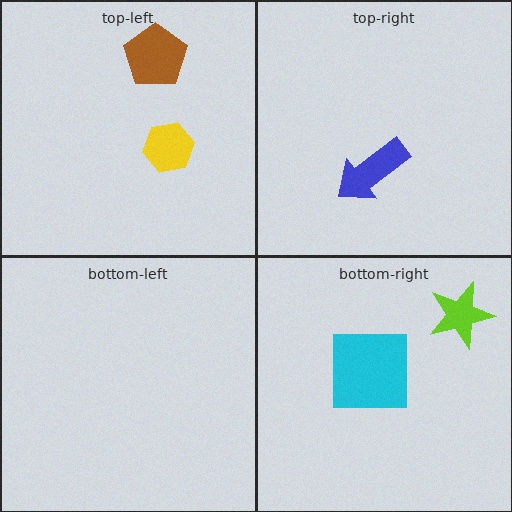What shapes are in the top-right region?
The blue arrow.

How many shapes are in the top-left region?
2.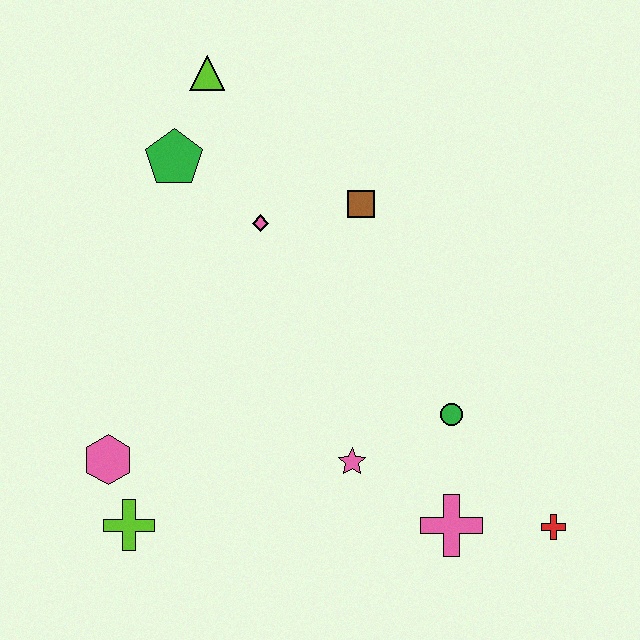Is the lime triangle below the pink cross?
No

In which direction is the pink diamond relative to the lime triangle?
The pink diamond is below the lime triangle.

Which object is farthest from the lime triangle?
The red cross is farthest from the lime triangle.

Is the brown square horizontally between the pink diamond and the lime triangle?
No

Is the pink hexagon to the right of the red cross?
No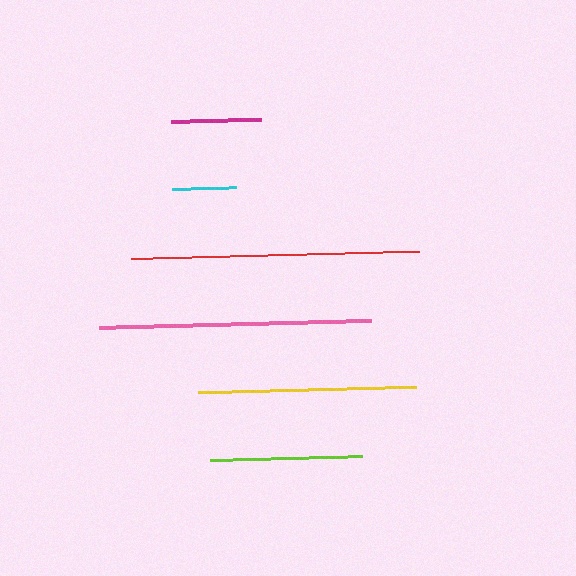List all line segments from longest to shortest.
From longest to shortest: red, pink, yellow, lime, magenta, cyan.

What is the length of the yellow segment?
The yellow segment is approximately 218 pixels long.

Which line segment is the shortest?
The cyan line is the shortest at approximately 64 pixels.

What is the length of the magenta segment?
The magenta segment is approximately 90 pixels long.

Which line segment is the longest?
The red line is the longest at approximately 288 pixels.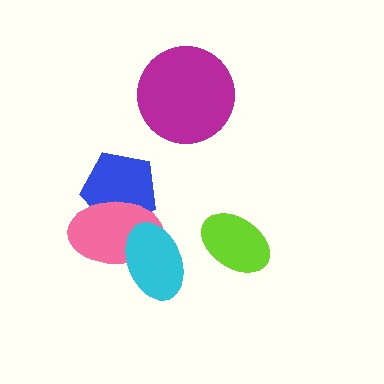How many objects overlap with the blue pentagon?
1 object overlaps with the blue pentagon.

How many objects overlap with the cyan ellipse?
1 object overlaps with the cyan ellipse.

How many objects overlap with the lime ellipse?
0 objects overlap with the lime ellipse.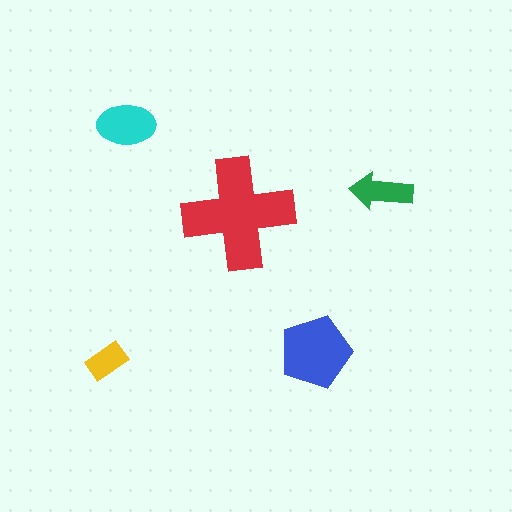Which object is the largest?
The red cross.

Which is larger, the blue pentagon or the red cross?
The red cross.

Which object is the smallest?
The yellow rectangle.